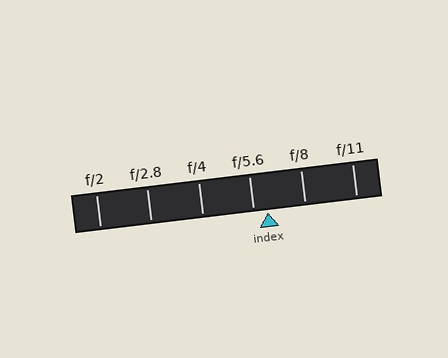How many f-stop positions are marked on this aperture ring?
There are 6 f-stop positions marked.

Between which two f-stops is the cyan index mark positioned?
The index mark is between f/5.6 and f/8.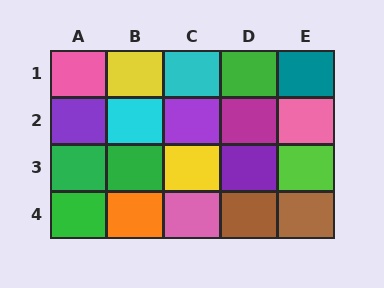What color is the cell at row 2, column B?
Cyan.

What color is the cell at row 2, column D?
Magenta.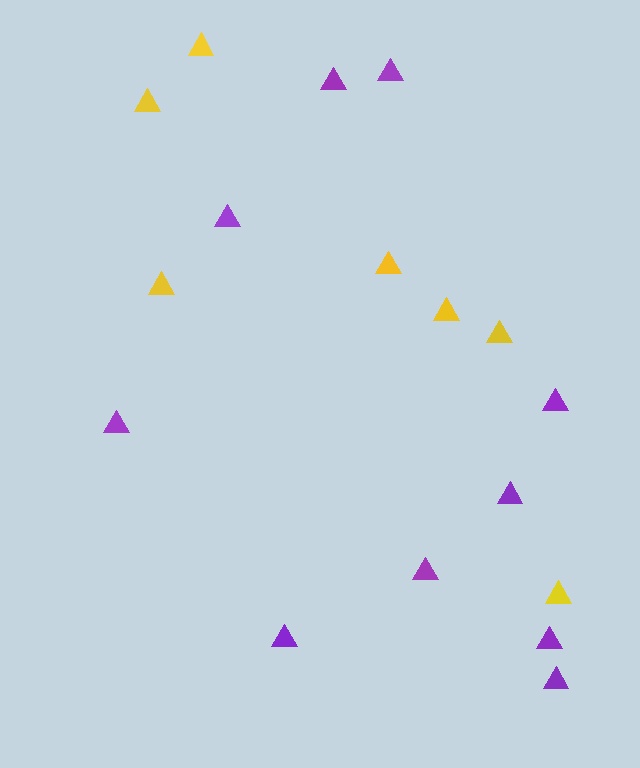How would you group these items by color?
There are 2 groups: one group of yellow triangles (7) and one group of purple triangles (10).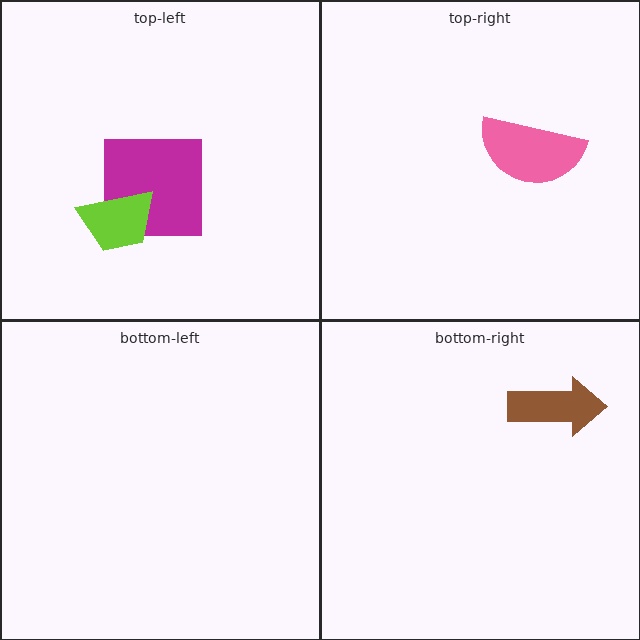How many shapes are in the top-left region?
2.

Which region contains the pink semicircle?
The top-right region.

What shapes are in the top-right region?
The pink semicircle.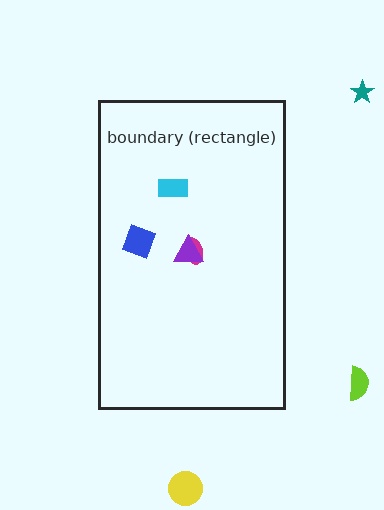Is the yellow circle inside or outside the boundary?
Outside.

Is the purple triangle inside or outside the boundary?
Inside.